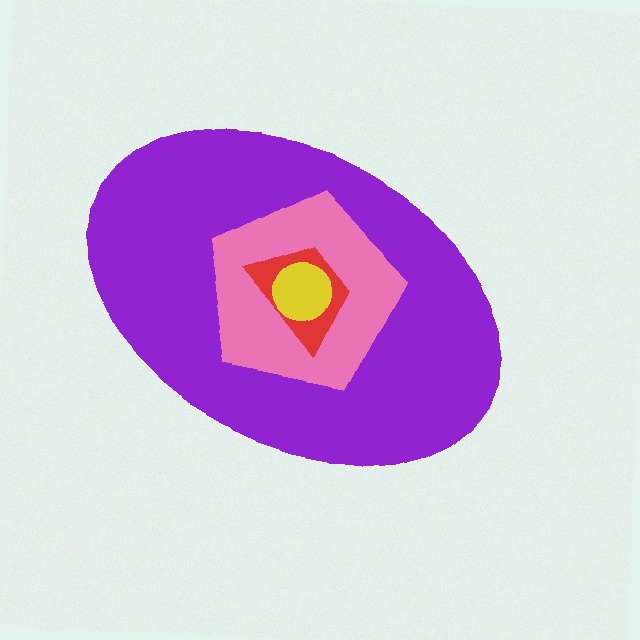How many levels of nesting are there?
4.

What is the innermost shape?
The yellow circle.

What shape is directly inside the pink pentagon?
The red trapezoid.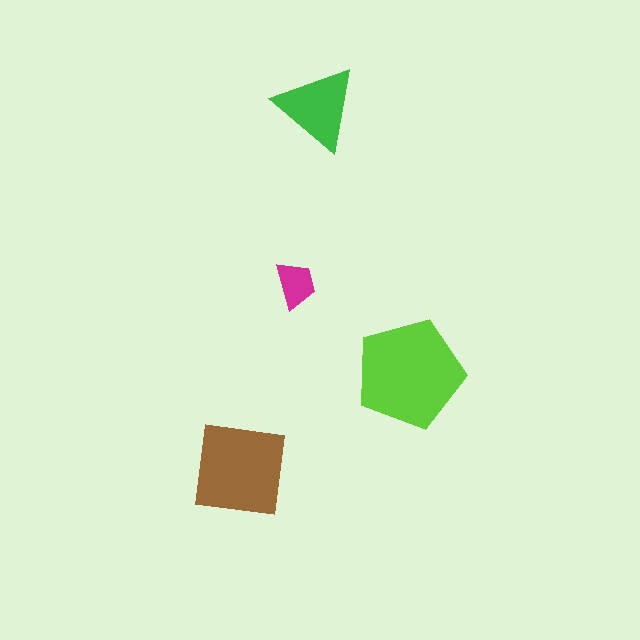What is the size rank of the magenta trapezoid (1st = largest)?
4th.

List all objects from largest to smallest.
The lime pentagon, the brown square, the green triangle, the magenta trapezoid.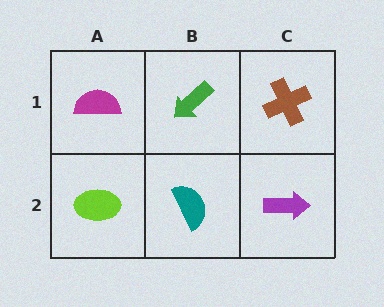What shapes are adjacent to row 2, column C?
A brown cross (row 1, column C), a teal semicircle (row 2, column B).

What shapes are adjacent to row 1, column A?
A lime ellipse (row 2, column A), a green arrow (row 1, column B).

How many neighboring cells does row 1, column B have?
3.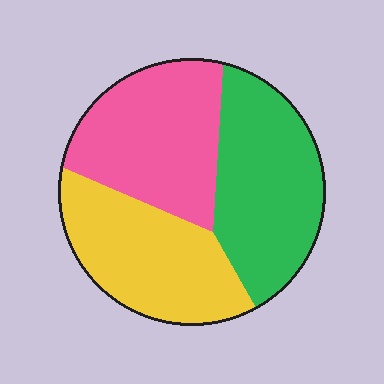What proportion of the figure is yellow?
Yellow takes up between a sixth and a third of the figure.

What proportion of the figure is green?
Green covers roughly 35% of the figure.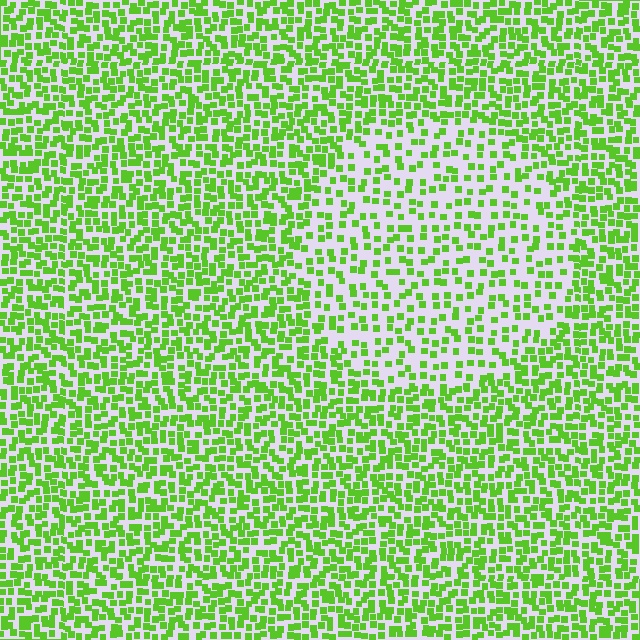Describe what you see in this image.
The image contains small lime elements arranged at two different densities. A circle-shaped region is visible where the elements are less densely packed than the surrounding area.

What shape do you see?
I see a circle.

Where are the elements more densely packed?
The elements are more densely packed outside the circle boundary.